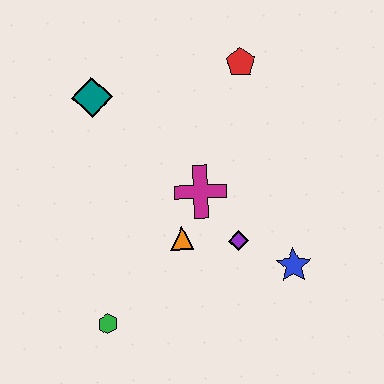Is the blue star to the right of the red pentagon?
Yes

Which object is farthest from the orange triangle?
The red pentagon is farthest from the orange triangle.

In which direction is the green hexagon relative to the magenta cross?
The green hexagon is below the magenta cross.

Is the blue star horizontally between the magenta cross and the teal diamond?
No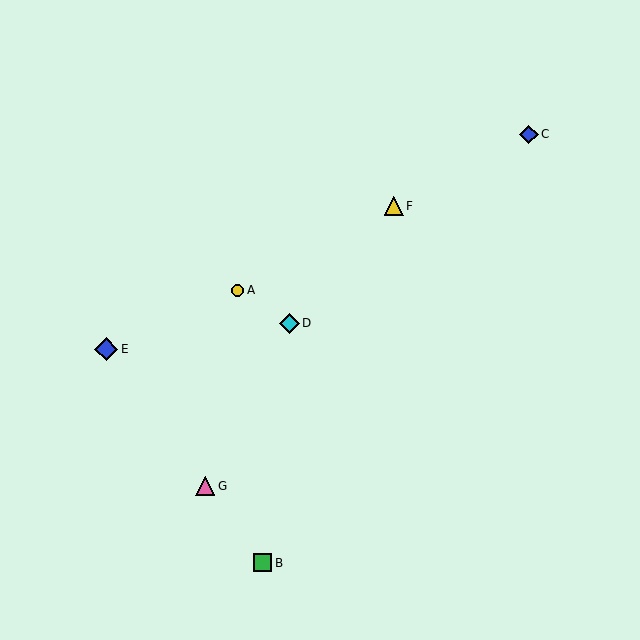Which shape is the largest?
The blue diamond (labeled E) is the largest.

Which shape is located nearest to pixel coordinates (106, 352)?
The blue diamond (labeled E) at (106, 349) is nearest to that location.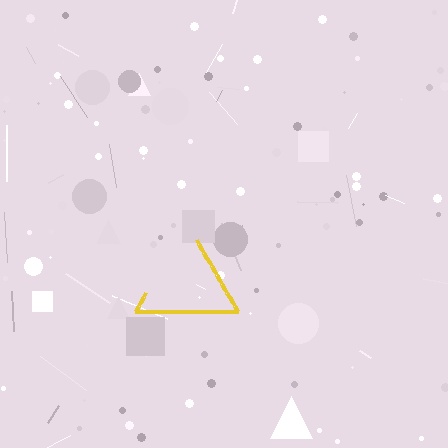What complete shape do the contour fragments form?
The contour fragments form a triangle.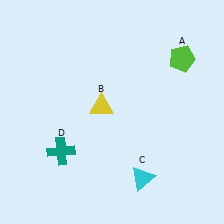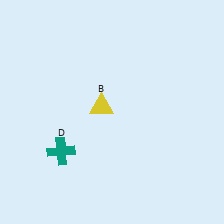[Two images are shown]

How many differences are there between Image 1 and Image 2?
There are 2 differences between the two images.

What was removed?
The lime pentagon (A), the cyan triangle (C) were removed in Image 2.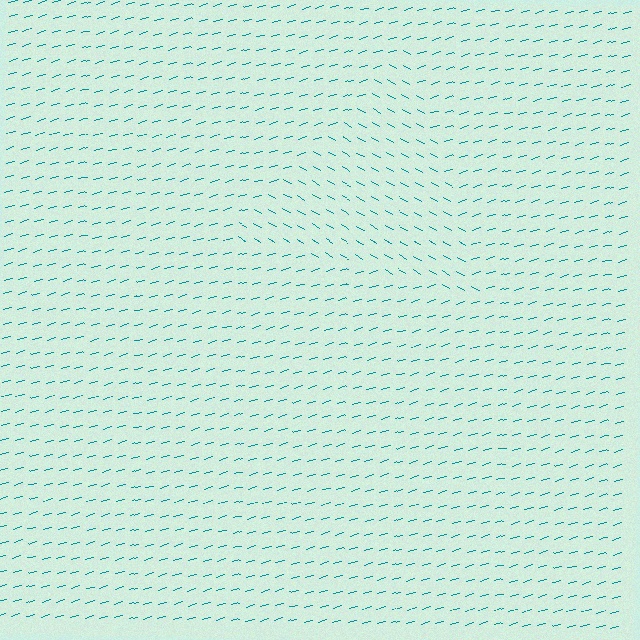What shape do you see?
I see a triangle.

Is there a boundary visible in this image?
Yes, there is a texture boundary formed by a change in line orientation.